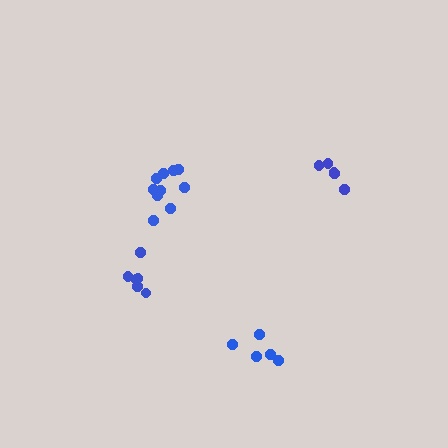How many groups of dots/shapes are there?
There are 4 groups.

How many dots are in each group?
Group 1: 6 dots, Group 2: 5 dots, Group 3: 5 dots, Group 4: 10 dots (26 total).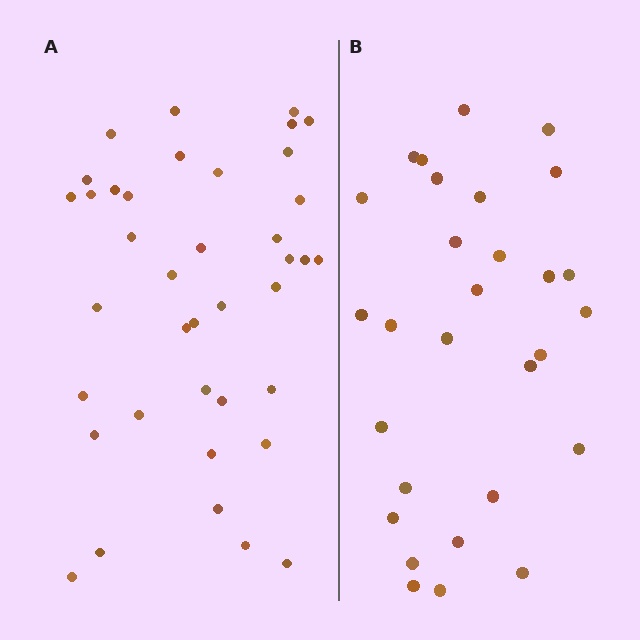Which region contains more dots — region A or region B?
Region A (the left region) has more dots.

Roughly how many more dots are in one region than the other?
Region A has roughly 10 or so more dots than region B.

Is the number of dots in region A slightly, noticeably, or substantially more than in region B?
Region A has noticeably more, but not dramatically so. The ratio is roughly 1.3 to 1.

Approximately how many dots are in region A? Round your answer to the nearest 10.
About 40 dots. (The exact count is 39, which rounds to 40.)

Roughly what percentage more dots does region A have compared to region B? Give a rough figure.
About 35% more.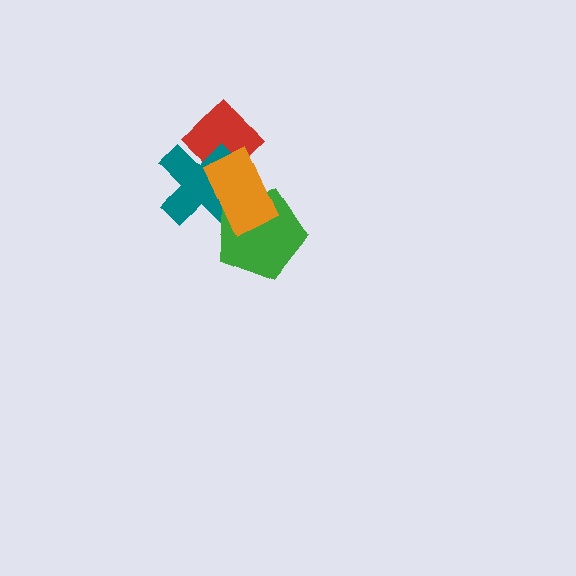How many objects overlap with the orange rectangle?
3 objects overlap with the orange rectangle.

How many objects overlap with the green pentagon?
2 objects overlap with the green pentagon.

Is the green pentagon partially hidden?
Yes, it is partially covered by another shape.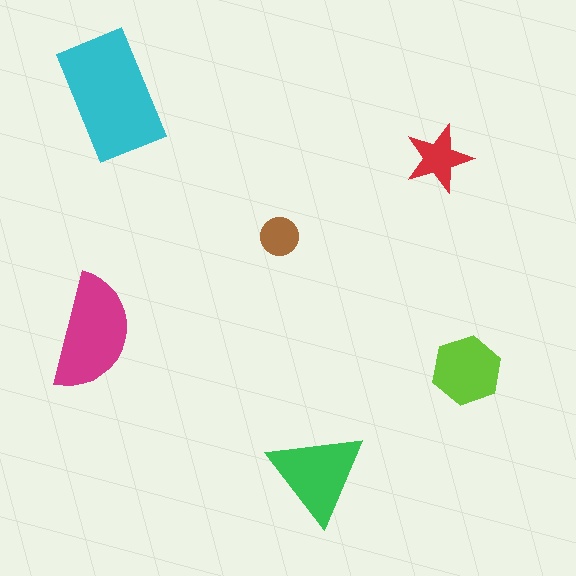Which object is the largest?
The cyan rectangle.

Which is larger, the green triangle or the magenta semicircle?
The magenta semicircle.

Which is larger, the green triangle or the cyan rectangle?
The cyan rectangle.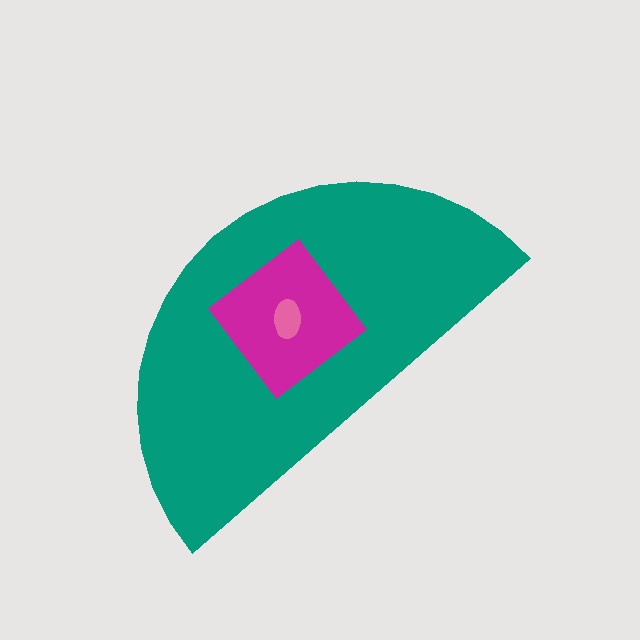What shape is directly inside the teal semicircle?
The magenta diamond.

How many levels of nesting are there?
3.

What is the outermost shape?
The teal semicircle.